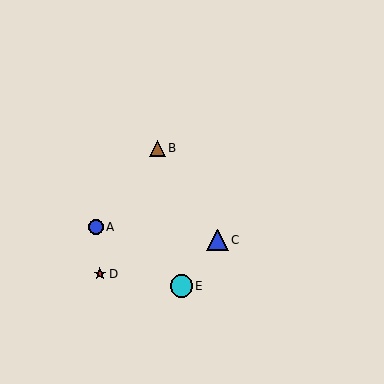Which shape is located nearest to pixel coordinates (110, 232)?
The blue circle (labeled A) at (96, 227) is nearest to that location.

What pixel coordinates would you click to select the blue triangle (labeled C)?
Click at (218, 240) to select the blue triangle C.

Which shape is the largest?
The cyan circle (labeled E) is the largest.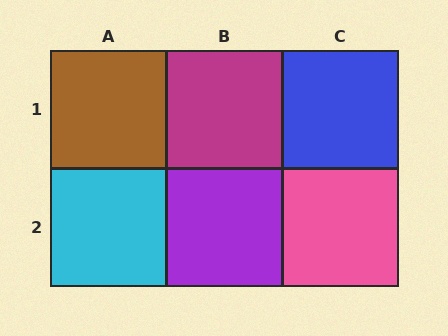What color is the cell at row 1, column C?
Blue.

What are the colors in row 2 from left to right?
Cyan, purple, pink.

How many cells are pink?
1 cell is pink.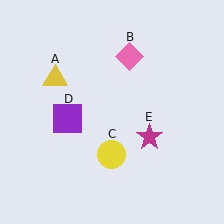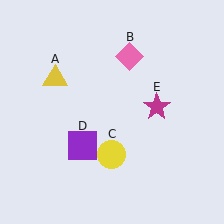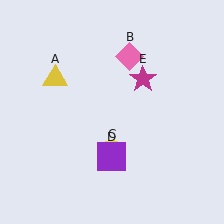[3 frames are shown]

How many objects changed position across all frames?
2 objects changed position: purple square (object D), magenta star (object E).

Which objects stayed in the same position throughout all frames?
Yellow triangle (object A) and pink diamond (object B) and yellow circle (object C) remained stationary.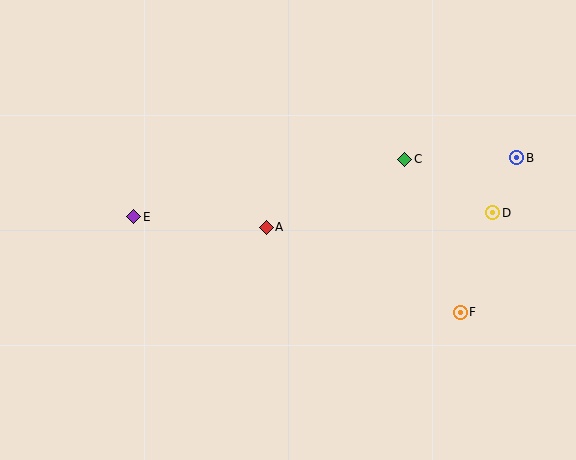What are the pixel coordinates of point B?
Point B is at (517, 158).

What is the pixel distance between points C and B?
The distance between C and B is 112 pixels.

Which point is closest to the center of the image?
Point A at (266, 227) is closest to the center.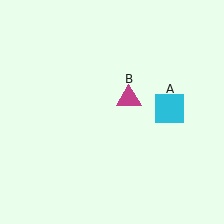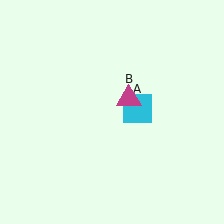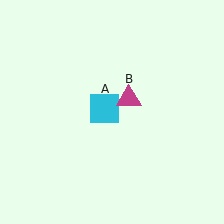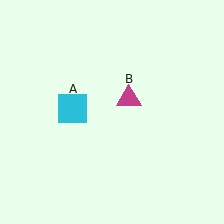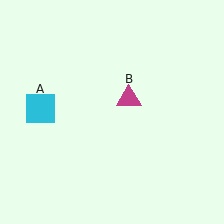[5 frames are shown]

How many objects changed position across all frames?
1 object changed position: cyan square (object A).